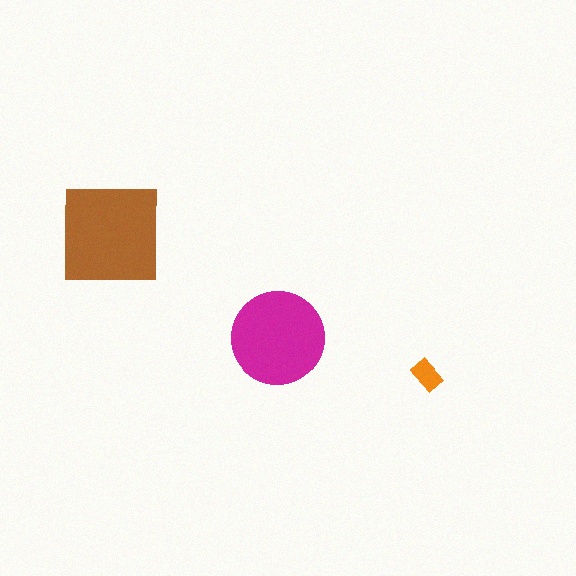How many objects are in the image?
There are 3 objects in the image.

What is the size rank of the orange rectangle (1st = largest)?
3rd.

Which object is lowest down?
The orange rectangle is bottommost.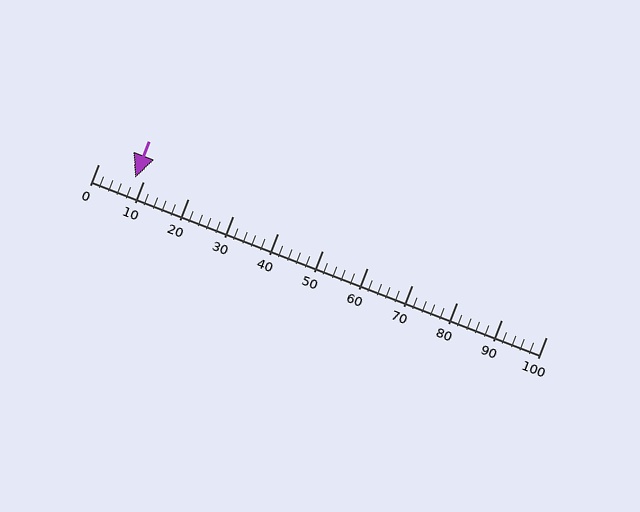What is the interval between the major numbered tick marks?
The major tick marks are spaced 10 units apart.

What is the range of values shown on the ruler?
The ruler shows values from 0 to 100.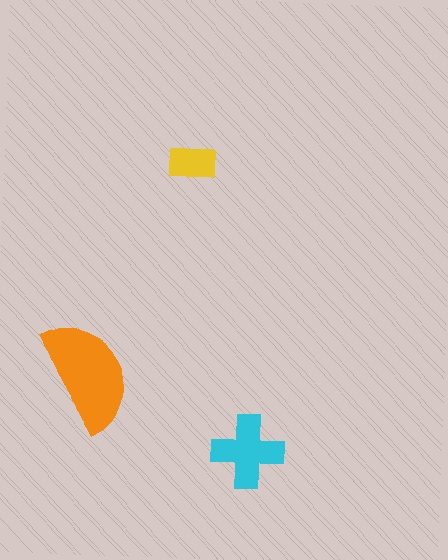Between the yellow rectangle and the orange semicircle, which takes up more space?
The orange semicircle.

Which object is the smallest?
The yellow rectangle.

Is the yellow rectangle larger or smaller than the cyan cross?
Smaller.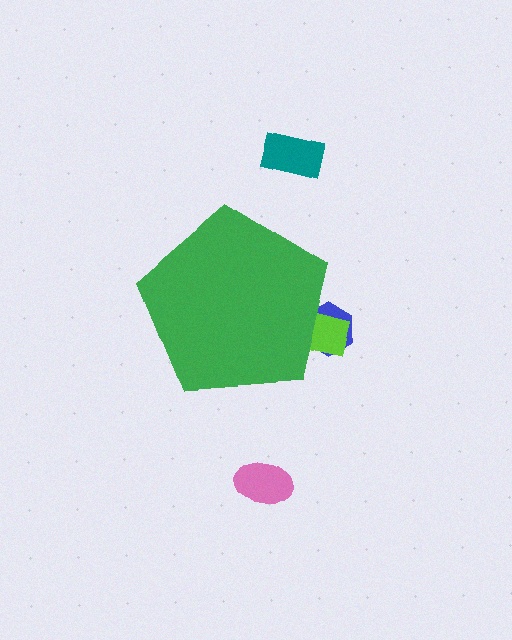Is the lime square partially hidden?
Yes, the lime square is partially hidden behind the green pentagon.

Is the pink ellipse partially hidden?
No, the pink ellipse is fully visible.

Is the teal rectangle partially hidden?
No, the teal rectangle is fully visible.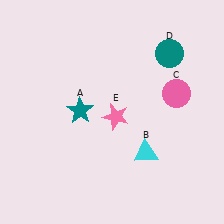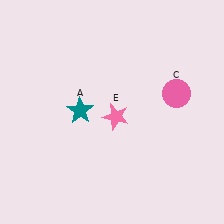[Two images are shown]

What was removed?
The teal circle (D), the cyan triangle (B) were removed in Image 2.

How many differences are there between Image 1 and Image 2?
There are 2 differences between the two images.